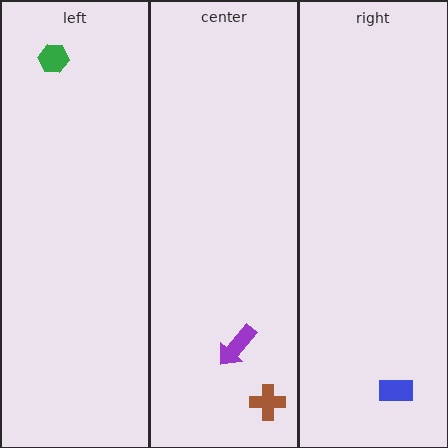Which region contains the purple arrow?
The center region.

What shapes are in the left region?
The green hexagon.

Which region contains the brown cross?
The center region.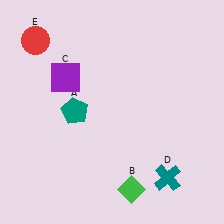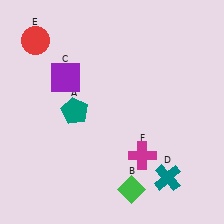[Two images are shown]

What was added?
A magenta cross (F) was added in Image 2.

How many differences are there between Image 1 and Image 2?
There is 1 difference between the two images.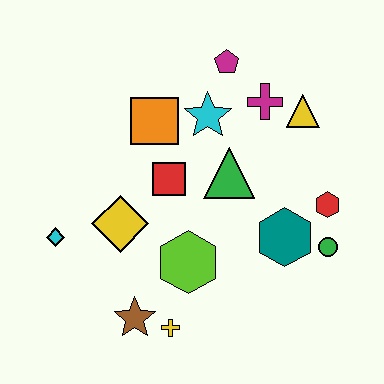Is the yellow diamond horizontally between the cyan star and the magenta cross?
No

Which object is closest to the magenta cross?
The yellow triangle is closest to the magenta cross.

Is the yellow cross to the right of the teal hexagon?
No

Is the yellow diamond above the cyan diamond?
Yes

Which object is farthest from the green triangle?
The cyan diamond is farthest from the green triangle.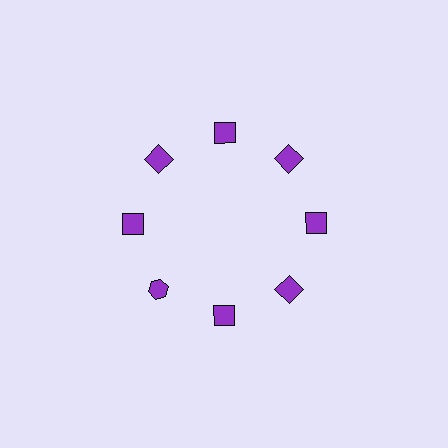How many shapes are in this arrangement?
There are 8 shapes arranged in a ring pattern.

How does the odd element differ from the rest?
It has a different shape: hexagon instead of square.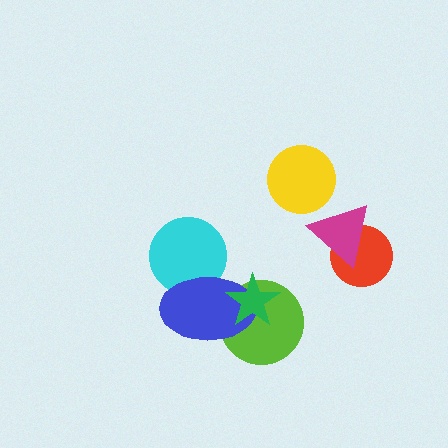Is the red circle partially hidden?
Yes, it is partially covered by another shape.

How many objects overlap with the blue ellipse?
3 objects overlap with the blue ellipse.